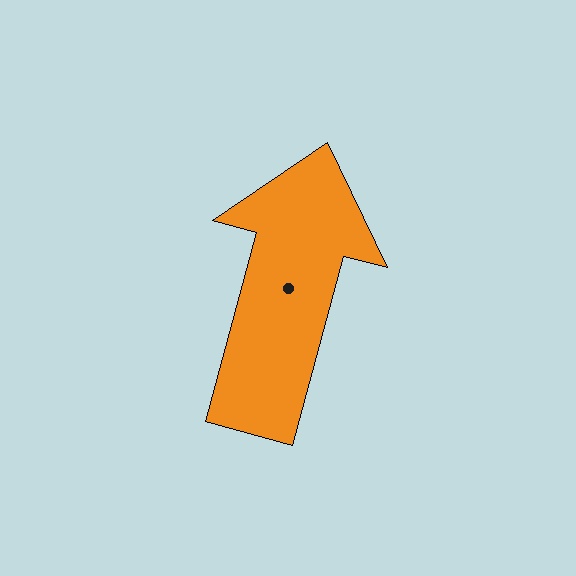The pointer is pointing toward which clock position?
Roughly 1 o'clock.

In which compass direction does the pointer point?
North.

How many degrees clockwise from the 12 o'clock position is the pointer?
Approximately 15 degrees.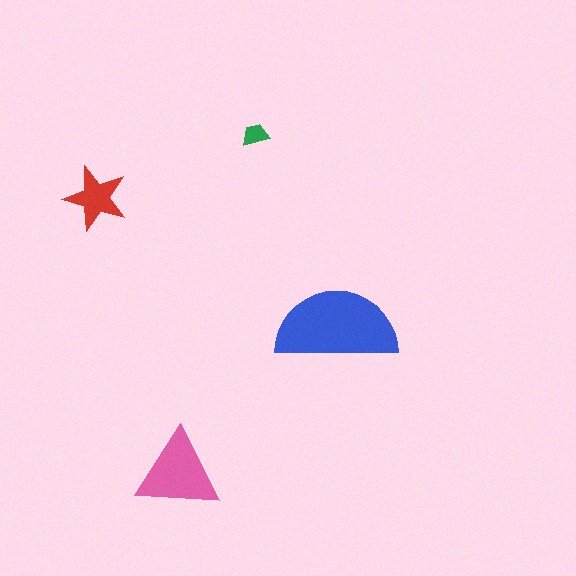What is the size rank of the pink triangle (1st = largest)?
2nd.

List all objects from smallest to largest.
The green trapezoid, the red star, the pink triangle, the blue semicircle.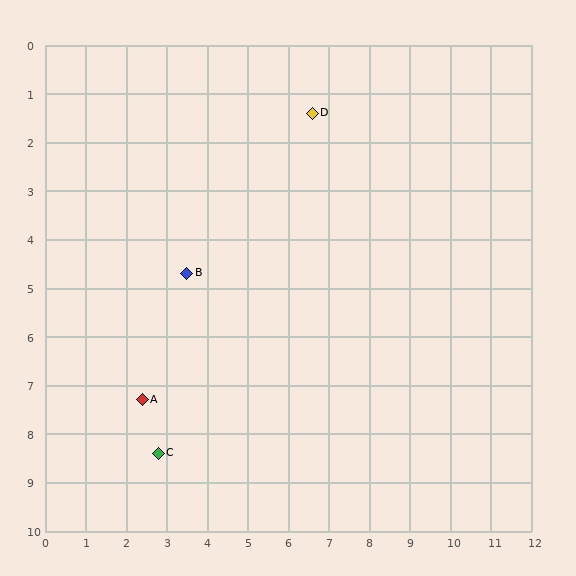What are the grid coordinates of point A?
Point A is at approximately (2.4, 7.3).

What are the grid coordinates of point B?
Point B is at approximately (3.5, 4.7).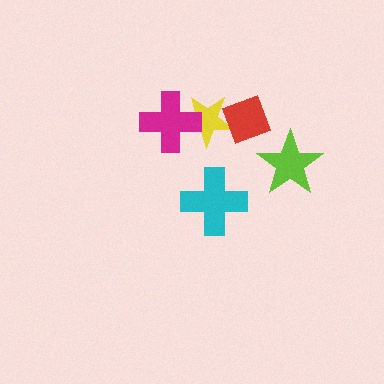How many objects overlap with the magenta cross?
1 object overlaps with the magenta cross.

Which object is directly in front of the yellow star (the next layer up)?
The red diamond is directly in front of the yellow star.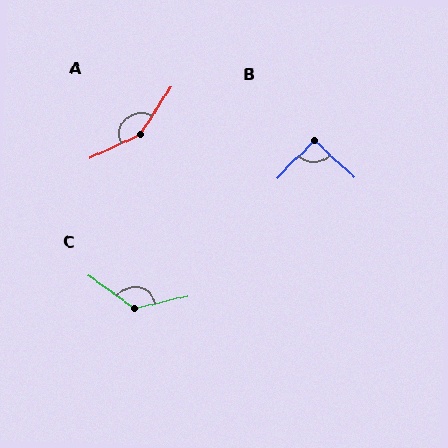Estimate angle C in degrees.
Approximately 132 degrees.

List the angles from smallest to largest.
B (93°), C (132°), A (148°).